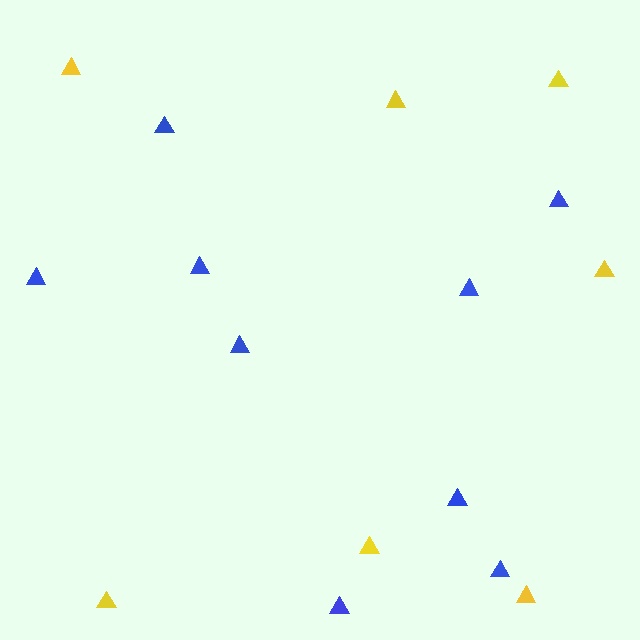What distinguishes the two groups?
There are 2 groups: one group of blue triangles (9) and one group of yellow triangles (7).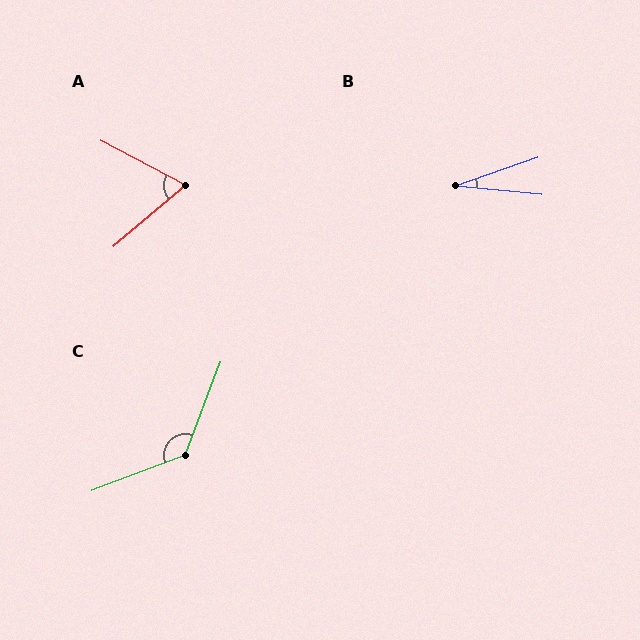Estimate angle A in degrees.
Approximately 68 degrees.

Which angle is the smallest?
B, at approximately 24 degrees.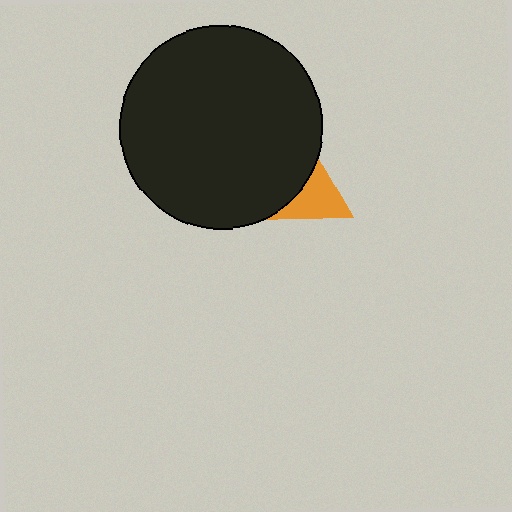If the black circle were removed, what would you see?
You would see the complete orange triangle.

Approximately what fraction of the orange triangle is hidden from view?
Roughly 58% of the orange triangle is hidden behind the black circle.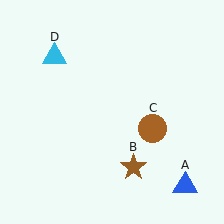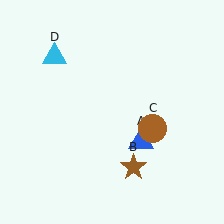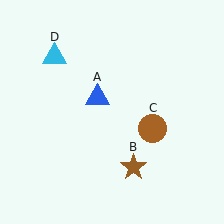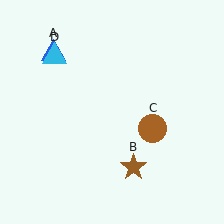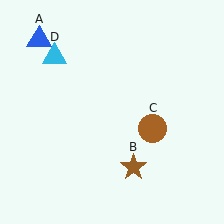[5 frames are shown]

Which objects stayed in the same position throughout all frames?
Brown star (object B) and brown circle (object C) and cyan triangle (object D) remained stationary.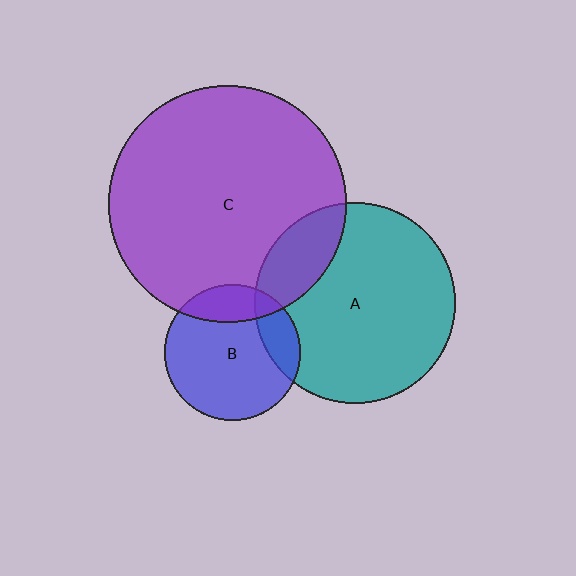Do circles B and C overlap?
Yes.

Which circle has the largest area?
Circle C (purple).